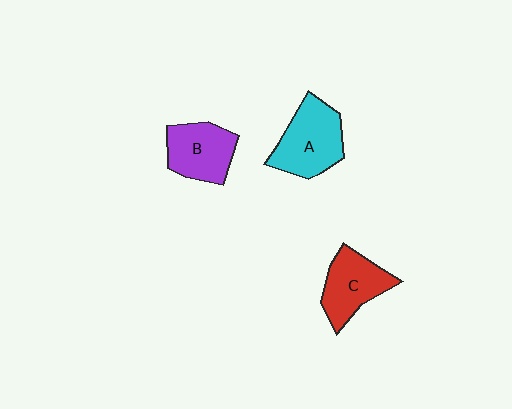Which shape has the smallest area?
Shape B (purple).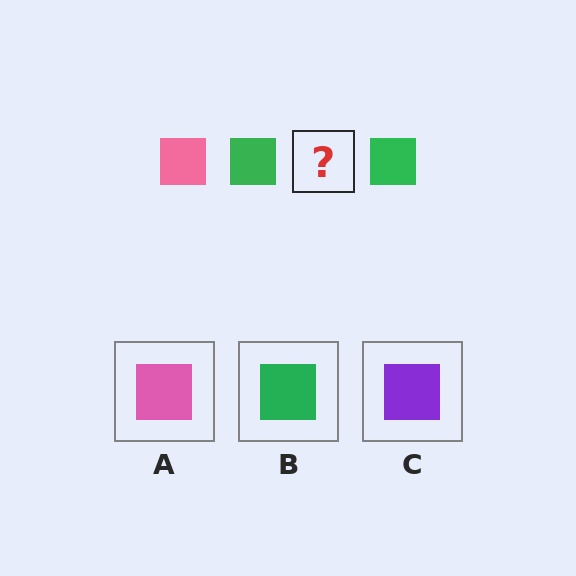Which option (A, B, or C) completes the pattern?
A.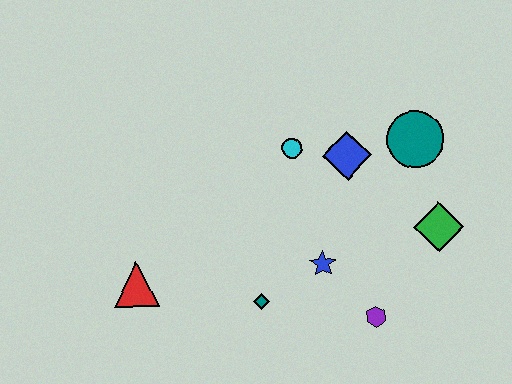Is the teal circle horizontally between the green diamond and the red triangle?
Yes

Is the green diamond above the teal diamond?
Yes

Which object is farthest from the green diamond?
The red triangle is farthest from the green diamond.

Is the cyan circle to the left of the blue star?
Yes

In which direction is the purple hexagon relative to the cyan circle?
The purple hexagon is below the cyan circle.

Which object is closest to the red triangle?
The teal diamond is closest to the red triangle.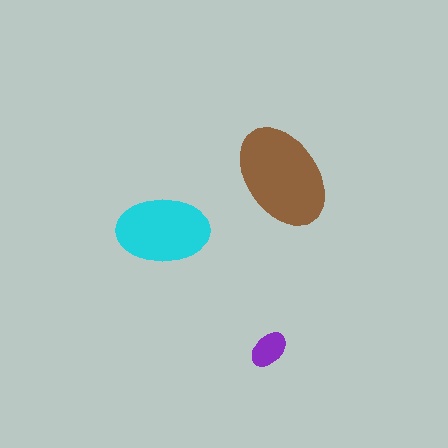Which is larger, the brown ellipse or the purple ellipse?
The brown one.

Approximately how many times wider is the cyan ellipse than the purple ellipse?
About 2.5 times wider.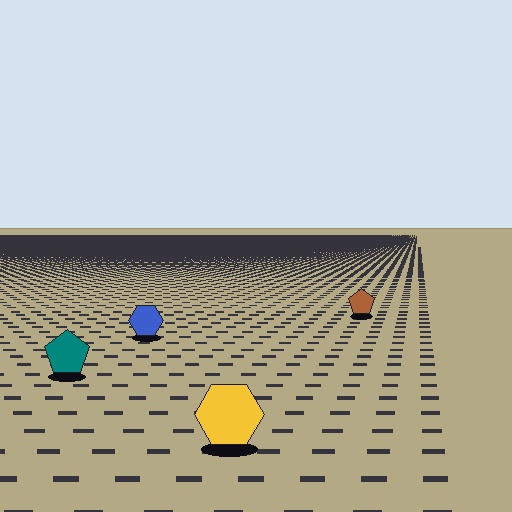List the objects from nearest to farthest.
From nearest to farthest: the yellow hexagon, the teal pentagon, the blue hexagon, the brown pentagon.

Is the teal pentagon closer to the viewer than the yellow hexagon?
No. The yellow hexagon is closer — you can tell from the texture gradient: the ground texture is coarser near it.